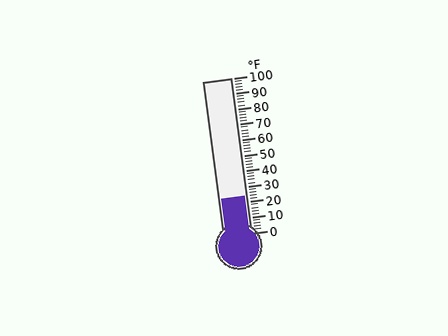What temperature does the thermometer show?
The thermometer shows approximately 24°F.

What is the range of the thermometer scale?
The thermometer scale ranges from 0°F to 100°F.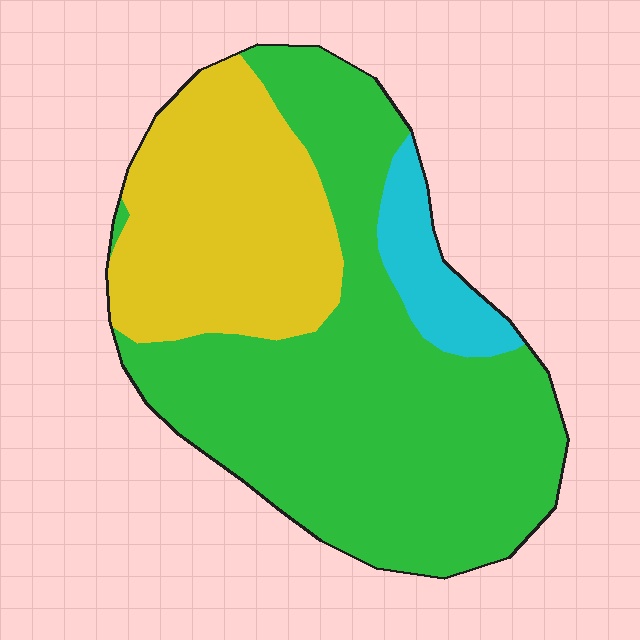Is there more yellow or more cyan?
Yellow.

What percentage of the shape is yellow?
Yellow takes up about one third (1/3) of the shape.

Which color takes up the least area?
Cyan, at roughly 10%.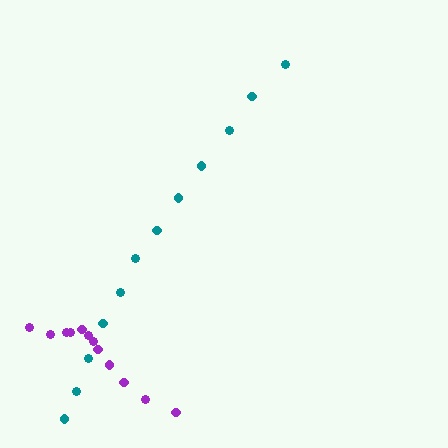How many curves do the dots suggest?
There are 2 distinct paths.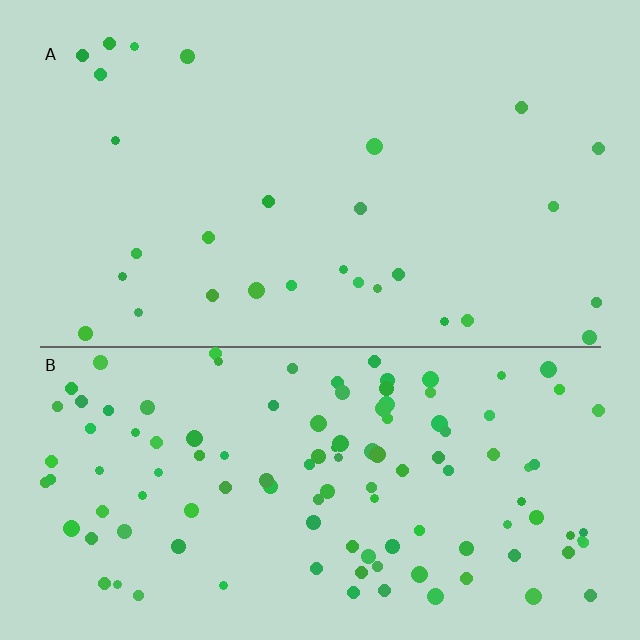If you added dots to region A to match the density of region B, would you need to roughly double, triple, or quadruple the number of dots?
Approximately quadruple.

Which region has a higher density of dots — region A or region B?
B (the bottom).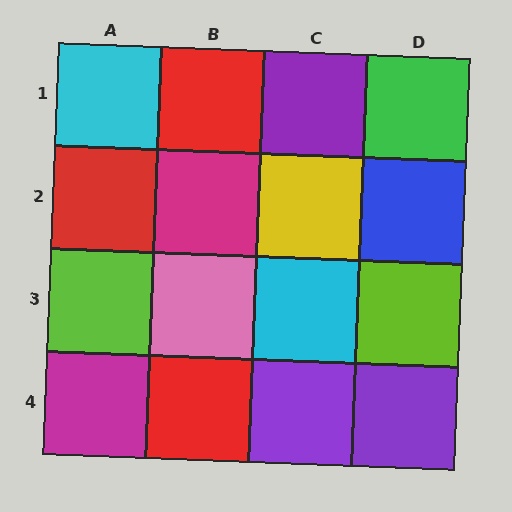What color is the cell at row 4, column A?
Magenta.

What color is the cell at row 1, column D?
Green.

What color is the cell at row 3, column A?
Lime.